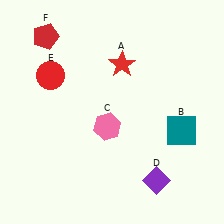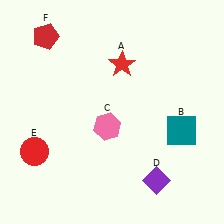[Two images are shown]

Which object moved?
The red circle (E) moved down.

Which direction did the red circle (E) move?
The red circle (E) moved down.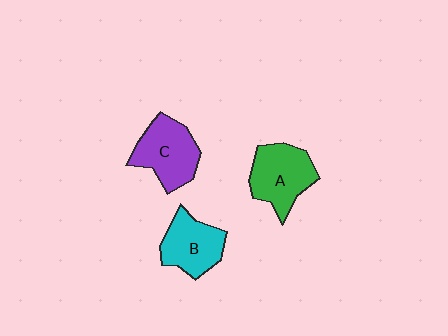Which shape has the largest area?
Shape A (green).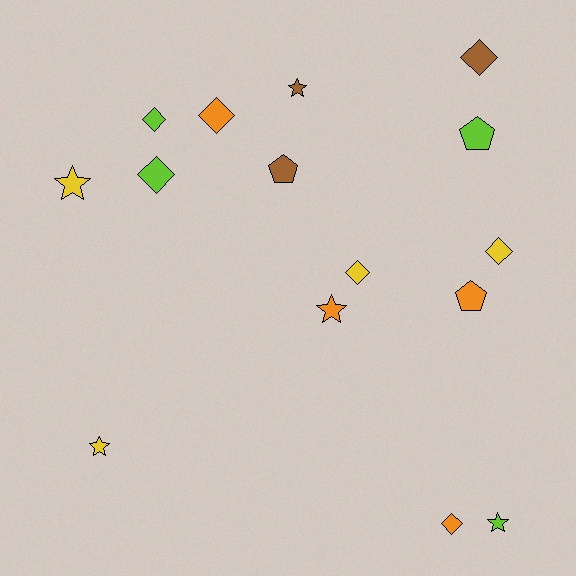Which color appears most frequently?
Orange, with 4 objects.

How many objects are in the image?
There are 15 objects.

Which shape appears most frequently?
Diamond, with 7 objects.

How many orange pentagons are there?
There is 1 orange pentagon.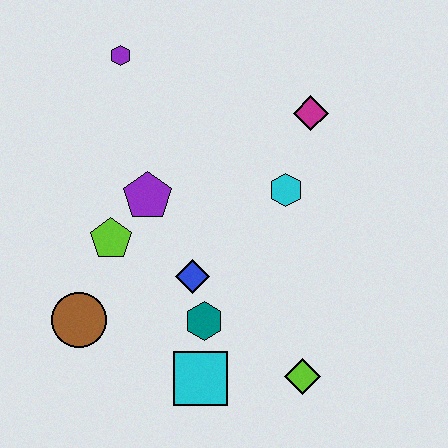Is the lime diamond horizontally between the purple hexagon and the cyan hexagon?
No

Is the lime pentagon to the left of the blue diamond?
Yes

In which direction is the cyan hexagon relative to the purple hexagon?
The cyan hexagon is to the right of the purple hexagon.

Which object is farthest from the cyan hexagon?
The brown circle is farthest from the cyan hexagon.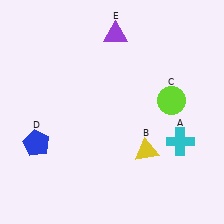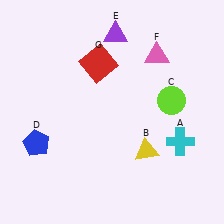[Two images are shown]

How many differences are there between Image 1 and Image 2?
There are 2 differences between the two images.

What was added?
A pink triangle (F), a red square (G) were added in Image 2.